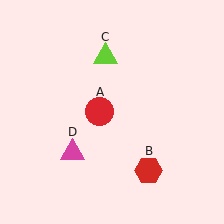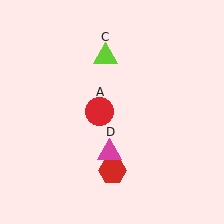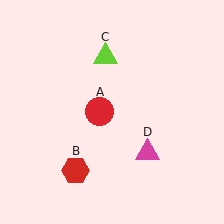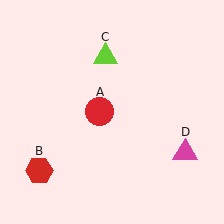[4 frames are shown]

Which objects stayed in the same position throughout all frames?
Red circle (object A) and lime triangle (object C) remained stationary.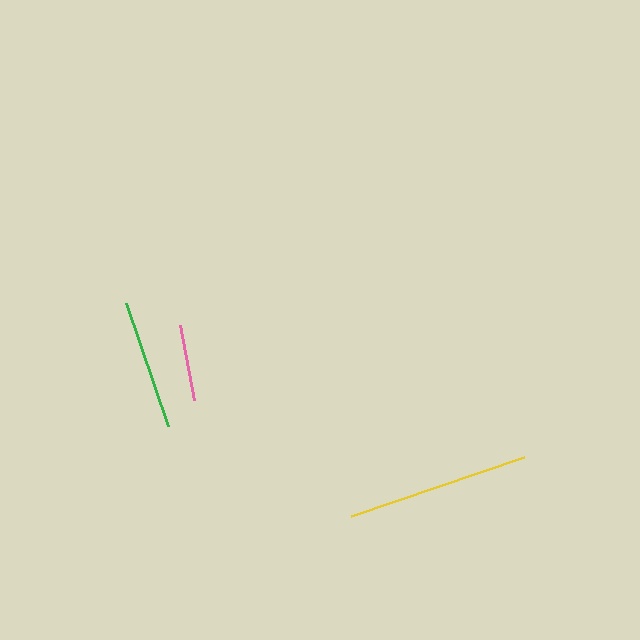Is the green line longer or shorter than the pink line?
The green line is longer than the pink line.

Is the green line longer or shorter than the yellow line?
The yellow line is longer than the green line.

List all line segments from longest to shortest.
From longest to shortest: yellow, green, pink.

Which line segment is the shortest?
The pink line is the shortest at approximately 76 pixels.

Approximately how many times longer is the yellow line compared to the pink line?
The yellow line is approximately 2.4 times the length of the pink line.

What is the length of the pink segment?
The pink segment is approximately 76 pixels long.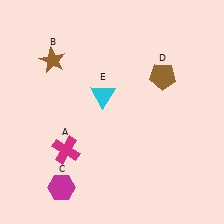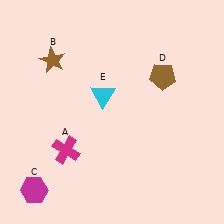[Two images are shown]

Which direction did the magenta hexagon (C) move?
The magenta hexagon (C) moved left.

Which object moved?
The magenta hexagon (C) moved left.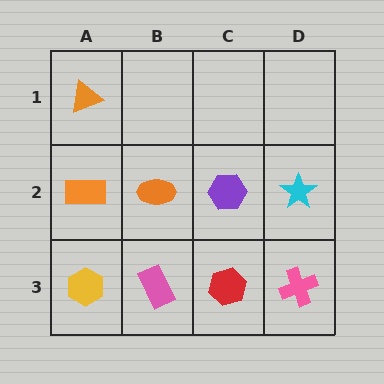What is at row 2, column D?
A cyan star.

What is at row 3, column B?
A pink rectangle.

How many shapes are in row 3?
4 shapes.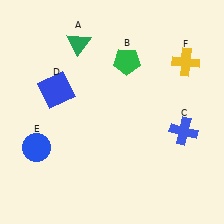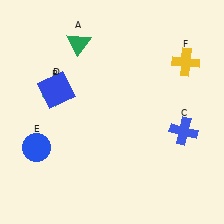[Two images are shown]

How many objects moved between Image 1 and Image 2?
1 object moved between the two images.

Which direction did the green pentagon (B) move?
The green pentagon (B) moved left.